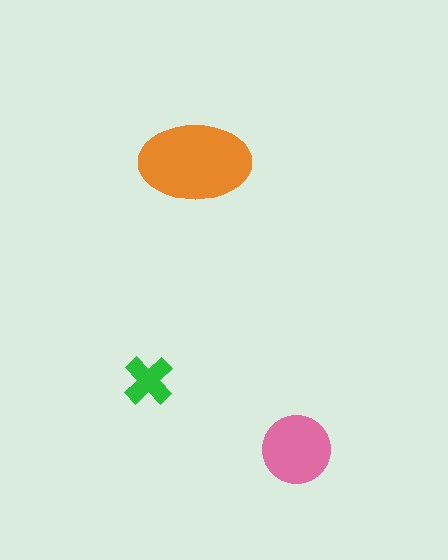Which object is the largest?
The orange ellipse.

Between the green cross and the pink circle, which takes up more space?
The pink circle.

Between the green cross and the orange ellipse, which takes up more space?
The orange ellipse.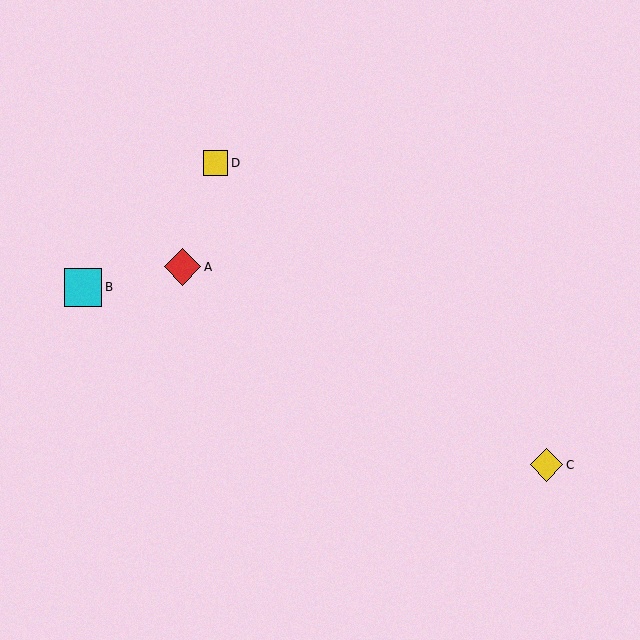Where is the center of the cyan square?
The center of the cyan square is at (83, 287).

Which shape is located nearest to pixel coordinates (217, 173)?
The yellow square (labeled D) at (216, 163) is nearest to that location.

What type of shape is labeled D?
Shape D is a yellow square.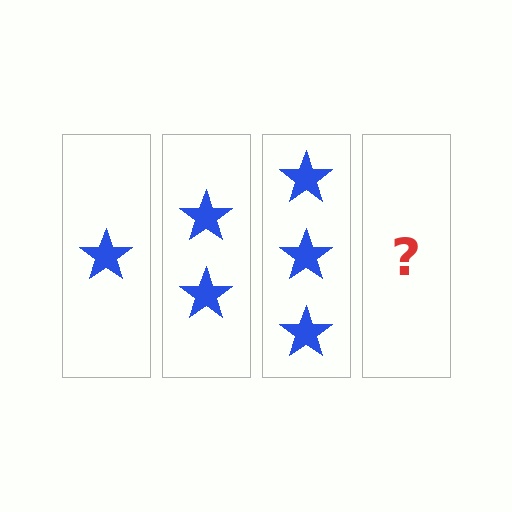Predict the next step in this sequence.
The next step is 4 stars.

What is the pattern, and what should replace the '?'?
The pattern is that each step adds one more star. The '?' should be 4 stars.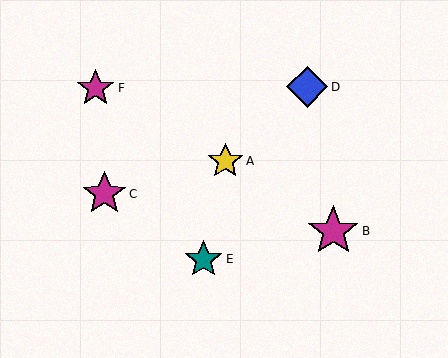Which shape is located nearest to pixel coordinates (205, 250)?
The teal star (labeled E) at (204, 259) is nearest to that location.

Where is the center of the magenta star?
The center of the magenta star is at (333, 231).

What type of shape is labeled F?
Shape F is a magenta star.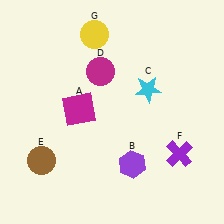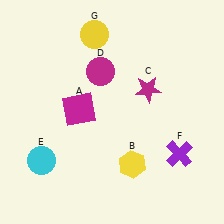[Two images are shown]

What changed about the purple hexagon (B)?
In Image 1, B is purple. In Image 2, it changed to yellow.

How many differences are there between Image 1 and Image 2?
There are 3 differences between the two images.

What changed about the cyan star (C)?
In Image 1, C is cyan. In Image 2, it changed to magenta.